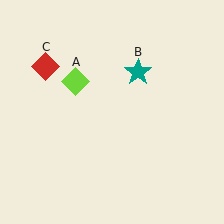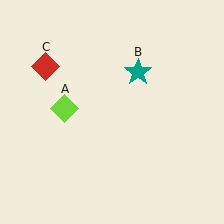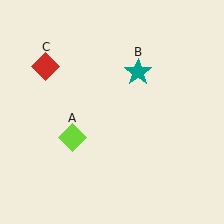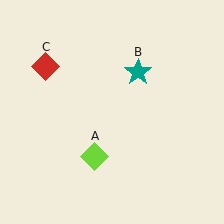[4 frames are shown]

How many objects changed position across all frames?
1 object changed position: lime diamond (object A).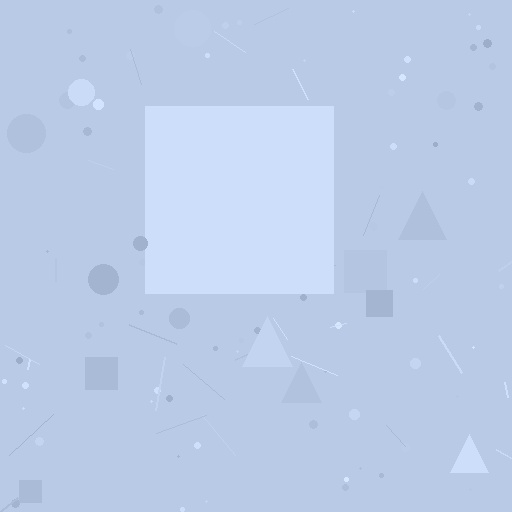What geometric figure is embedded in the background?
A square is embedded in the background.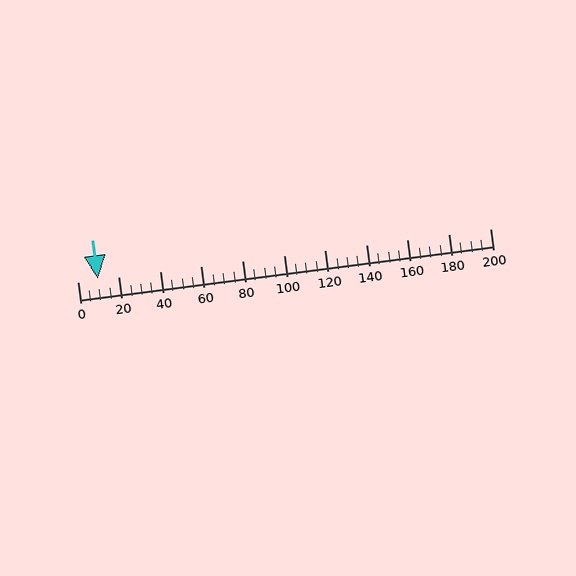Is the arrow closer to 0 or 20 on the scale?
The arrow is closer to 20.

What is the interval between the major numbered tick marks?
The major tick marks are spaced 20 units apart.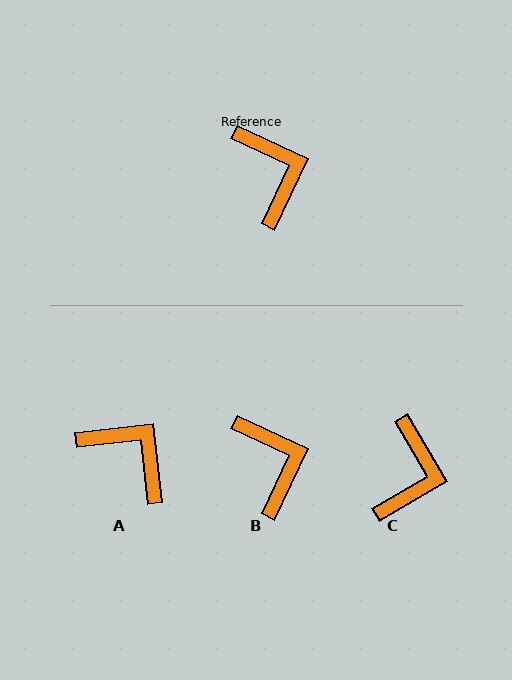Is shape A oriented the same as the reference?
No, it is off by about 32 degrees.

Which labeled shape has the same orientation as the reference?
B.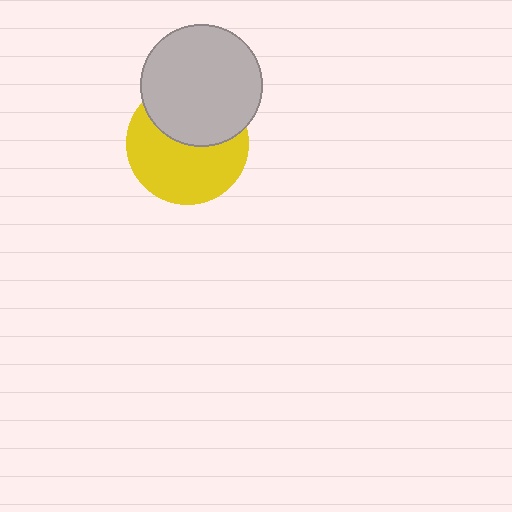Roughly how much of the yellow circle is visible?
About half of it is visible (roughly 59%).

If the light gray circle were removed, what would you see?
You would see the complete yellow circle.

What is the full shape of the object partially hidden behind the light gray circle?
The partially hidden object is a yellow circle.